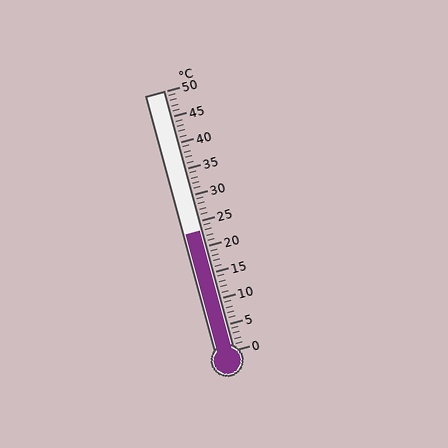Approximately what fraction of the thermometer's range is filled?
The thermometer is filled to approximately 45% of its range.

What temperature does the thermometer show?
The thermometer shows approximately 23°C.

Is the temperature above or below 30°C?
The temperature is below 30°C.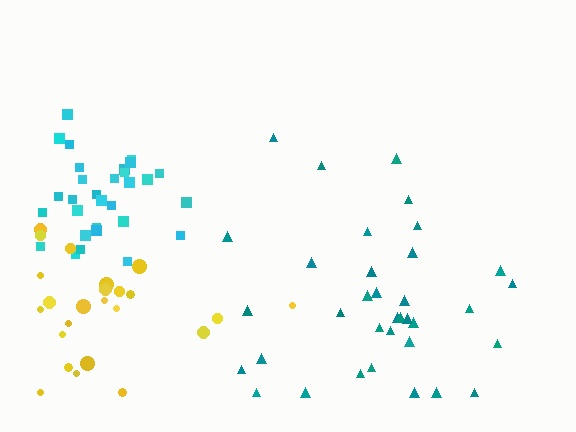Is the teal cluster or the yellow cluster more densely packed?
Teal.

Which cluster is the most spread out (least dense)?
Yellow.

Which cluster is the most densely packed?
Cyan.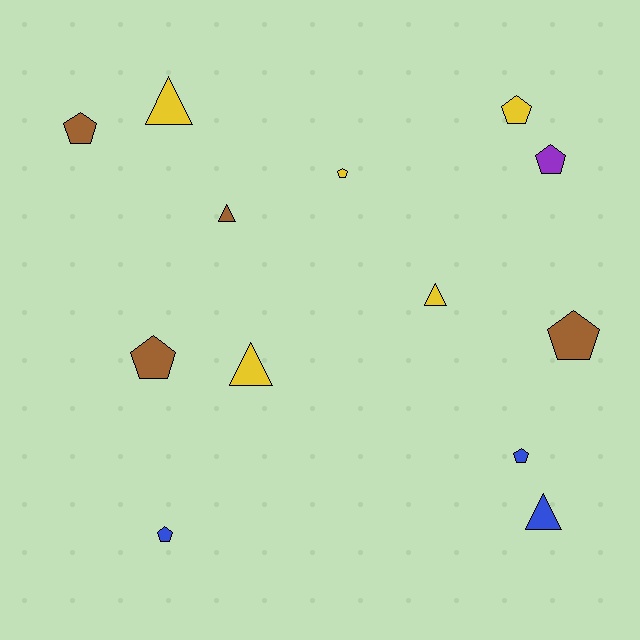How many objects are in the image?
There are 13 objects.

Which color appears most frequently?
Yellow, with 5 objects.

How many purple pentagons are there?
There is 1 purple pentagon.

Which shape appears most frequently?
Pentagon, with 8 objects.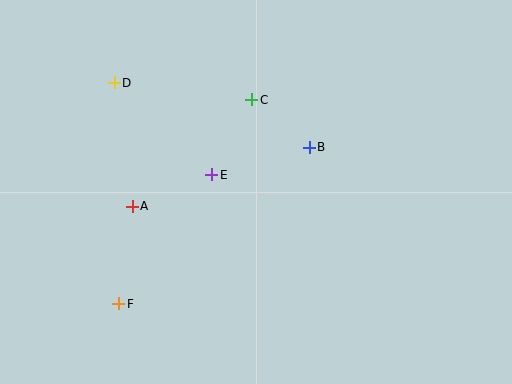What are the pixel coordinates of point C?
Point C is at (252, 100).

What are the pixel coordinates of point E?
Point E is at (212, 175).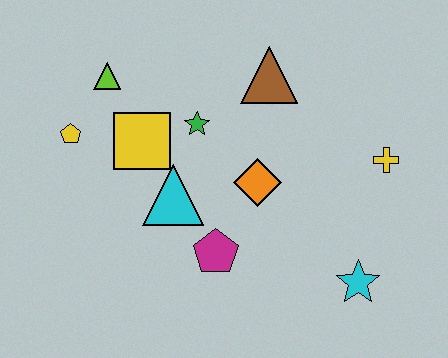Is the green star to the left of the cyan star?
Yes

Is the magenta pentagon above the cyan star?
Yes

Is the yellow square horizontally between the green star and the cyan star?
No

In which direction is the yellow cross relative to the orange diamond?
The yellow cross is to the right of the orange diamond.